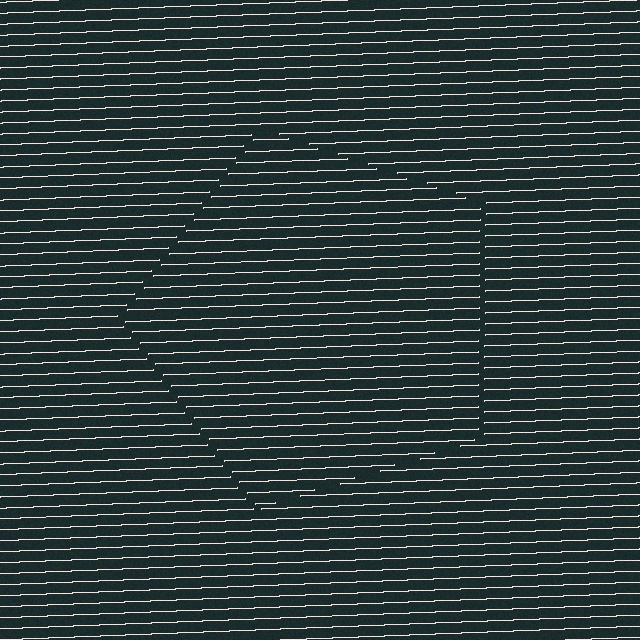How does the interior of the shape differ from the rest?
The interior of the shape contains the same grating, shifted by half a period — the contour is defined by the phase discontinuity where line-ends from the inner and outer gratings abut.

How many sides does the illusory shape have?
5 sides — the line-ends trace a pentagon.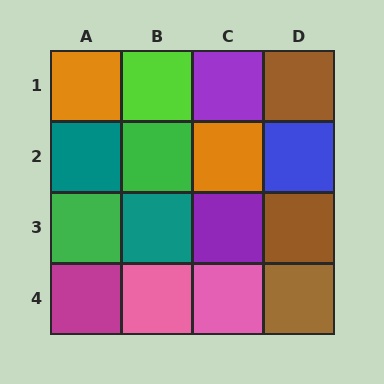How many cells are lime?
1 cell is lime.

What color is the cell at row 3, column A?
Green.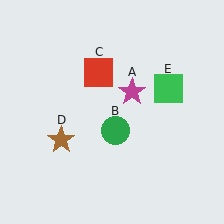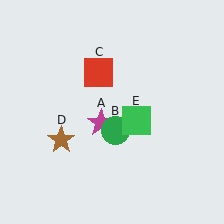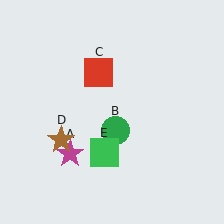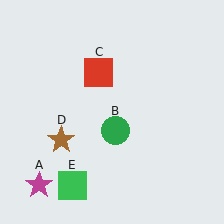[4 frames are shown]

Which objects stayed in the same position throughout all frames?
Green circle (object B) and red square (object C) and brown star (object D) remained stationary.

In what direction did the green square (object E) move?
The green square (object E) moved down and to the left.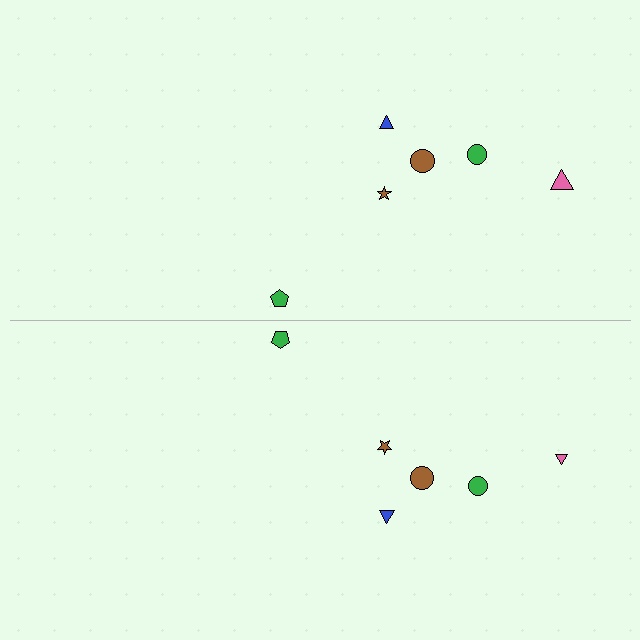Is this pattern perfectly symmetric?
No, the pattern is not perfectly symmetric. The pink triangle on the bottom side has a different size than its mirror counterpart.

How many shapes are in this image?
There are 12 shapes in this image.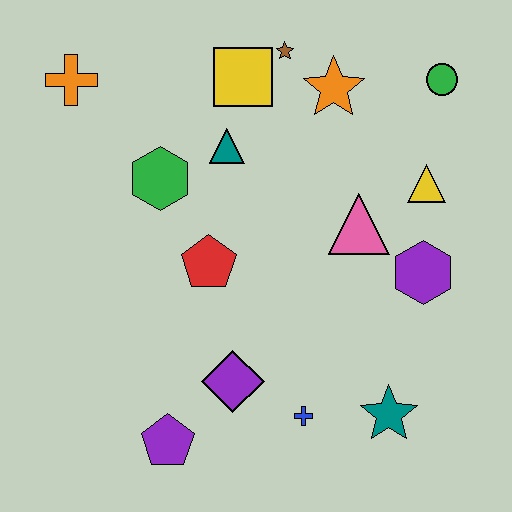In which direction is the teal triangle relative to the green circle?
The teal triangle is to the left of the green circle.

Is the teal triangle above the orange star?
No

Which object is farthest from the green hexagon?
The teal star is farthest from the green hexagon.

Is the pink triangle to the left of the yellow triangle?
Yes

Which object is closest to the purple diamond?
The blue cross is closest to the purple diamond.